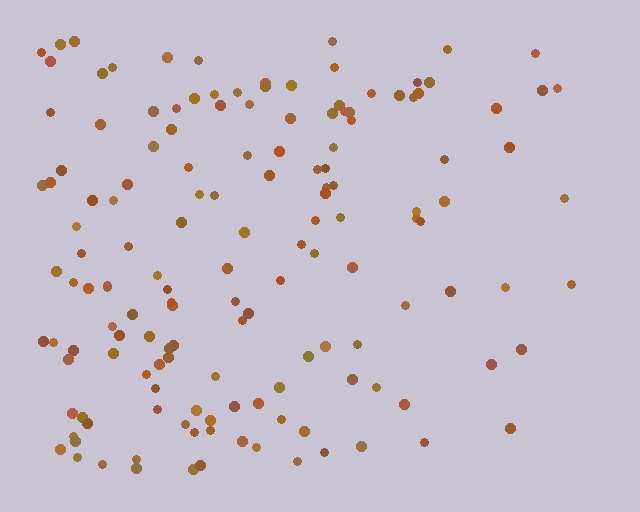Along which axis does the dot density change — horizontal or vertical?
Horizontal.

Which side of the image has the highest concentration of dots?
The left.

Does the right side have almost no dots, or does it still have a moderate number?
Still a moderate number, just noticeably fewer than the left.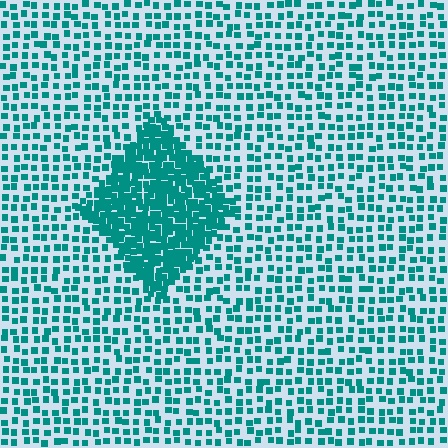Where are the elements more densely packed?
The elements are more densely packed inside the diamond boundary.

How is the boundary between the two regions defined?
The boundary is defined by a change in element density (approximately 2.7x ratio). All elements are the same color, size, and shape.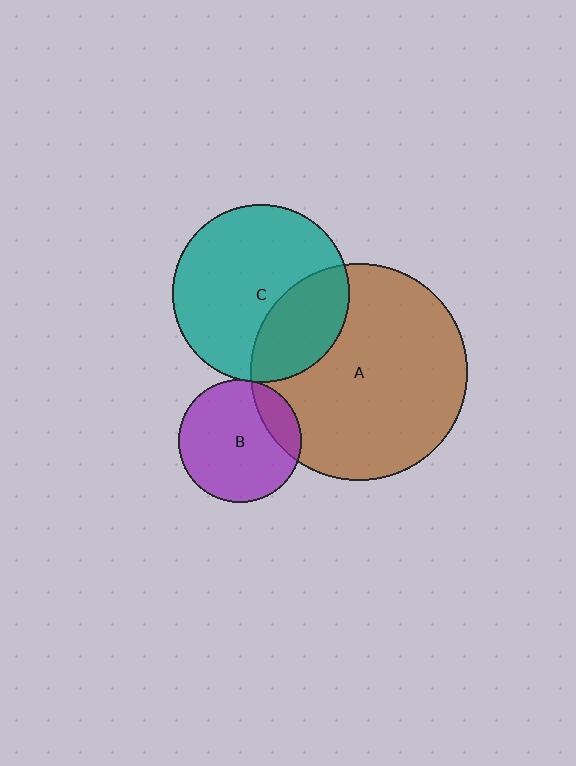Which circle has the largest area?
Circle A (brown).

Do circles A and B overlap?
Yes.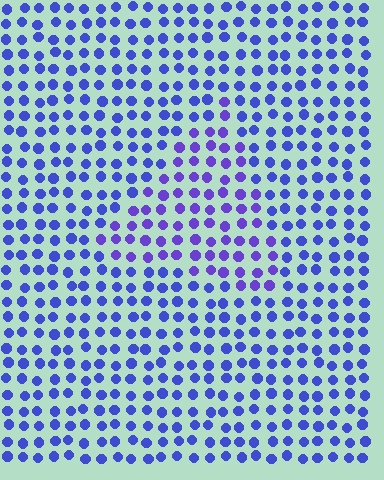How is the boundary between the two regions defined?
The boundary is defined purely by a slight shift in hue (about 23 degrees). Spacing, size, and orientation are identical on both sides.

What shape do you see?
I see a triangle.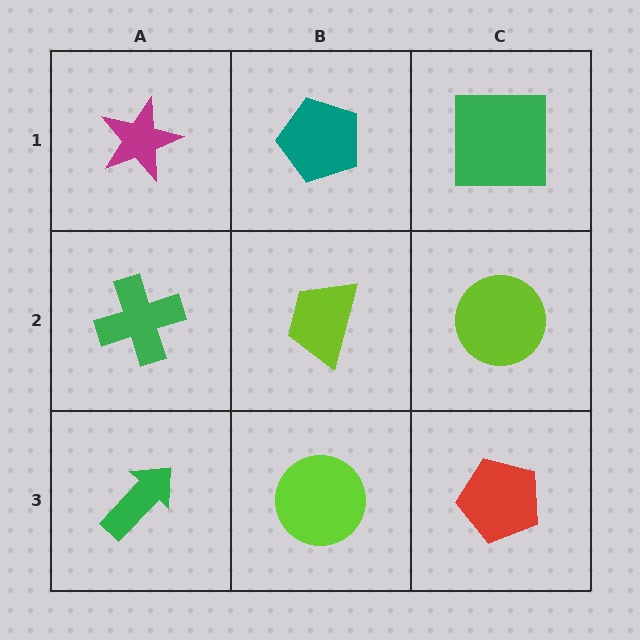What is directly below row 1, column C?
A lime circle.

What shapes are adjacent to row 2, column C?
A green square (row 1, column C), a red pentagon (row 3, column C), a lime trapezoid (row 2, column B).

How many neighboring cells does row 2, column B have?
4.